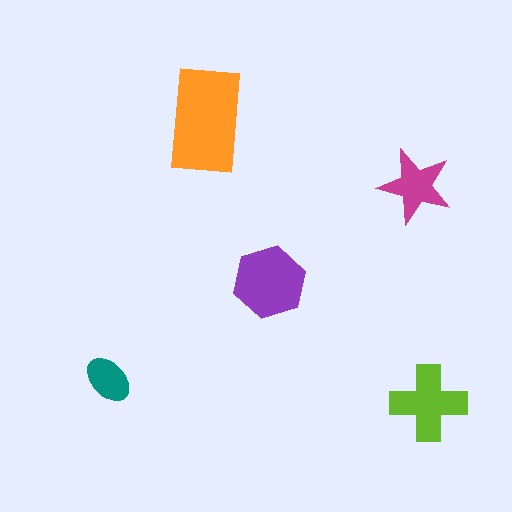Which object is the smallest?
The teal ellipse.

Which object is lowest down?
The lime cross is bottommost.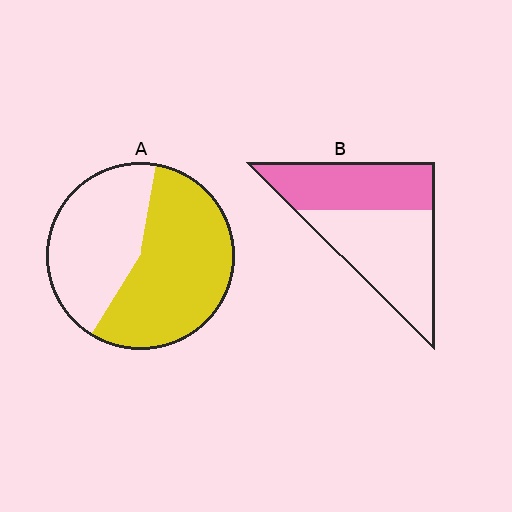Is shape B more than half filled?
No.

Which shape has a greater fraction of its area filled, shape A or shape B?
Shape A.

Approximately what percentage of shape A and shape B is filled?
A is approximately 55% and B is approximately 45%.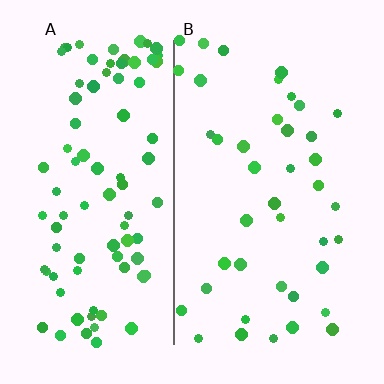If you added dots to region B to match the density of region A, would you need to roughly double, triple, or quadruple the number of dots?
Approximately double.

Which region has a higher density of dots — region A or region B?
A (the left).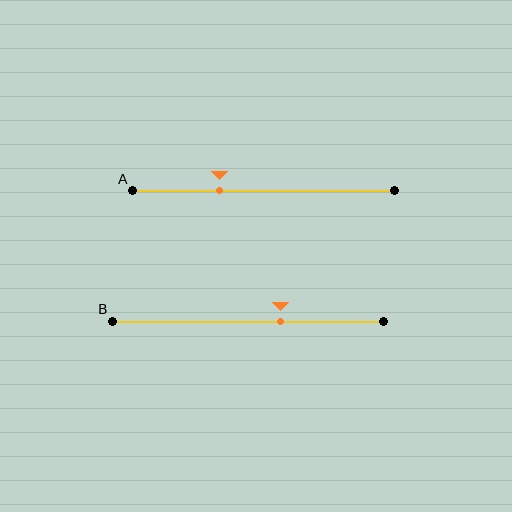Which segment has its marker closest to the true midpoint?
Segment B has its marker closest to the true midpoint.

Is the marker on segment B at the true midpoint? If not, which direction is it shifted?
No, the marker on segment B is shifted to the right by about 12% of the segment length.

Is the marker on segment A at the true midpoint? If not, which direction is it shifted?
No, the marker on segment A is shifted to the left by about 17% of the segment length.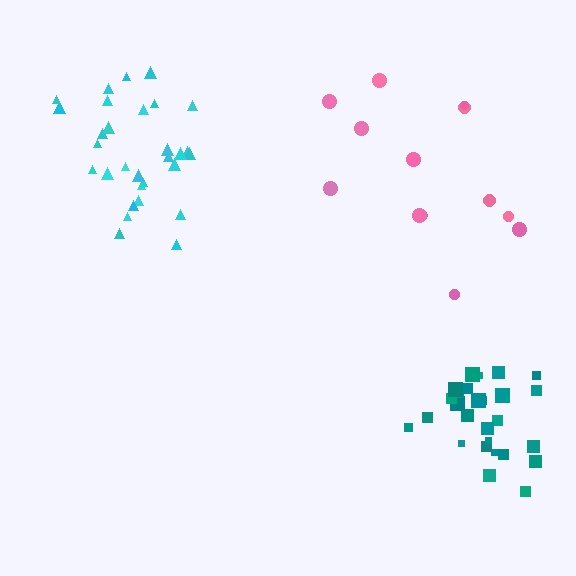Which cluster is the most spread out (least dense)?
Pink.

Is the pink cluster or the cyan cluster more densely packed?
Cyan.